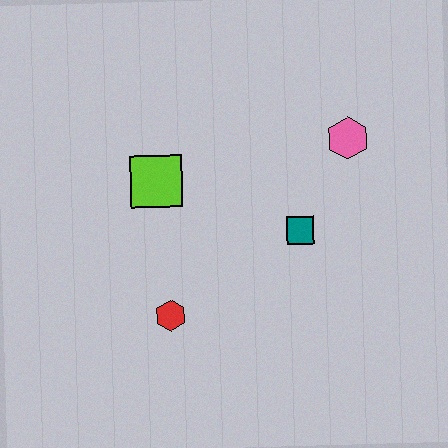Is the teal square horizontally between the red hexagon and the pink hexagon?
Yes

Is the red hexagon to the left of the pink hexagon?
Yes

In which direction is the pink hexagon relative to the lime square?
The pink hexagon is to the right of the lime square.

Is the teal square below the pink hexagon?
Yes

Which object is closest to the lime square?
The red hexagon is closest to the lime square.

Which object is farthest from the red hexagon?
The pink hexagon is farthest from the red hexagon.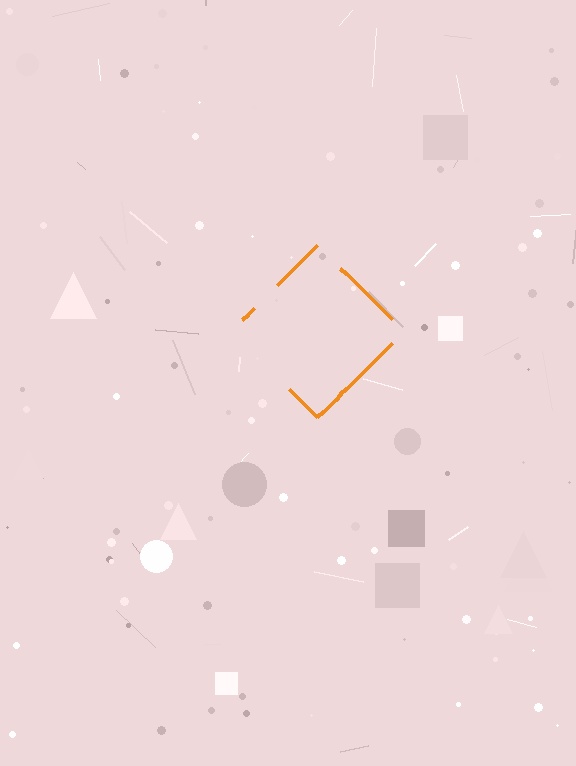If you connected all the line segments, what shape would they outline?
They would outline a diamond.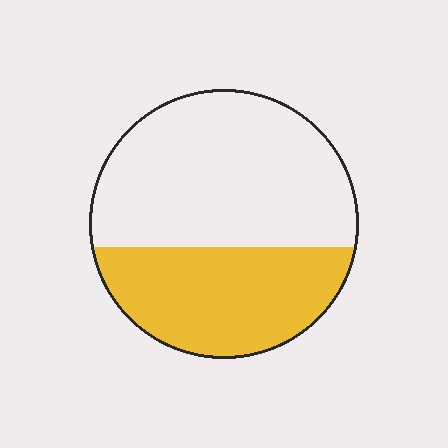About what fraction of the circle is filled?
About two fifths (2/5).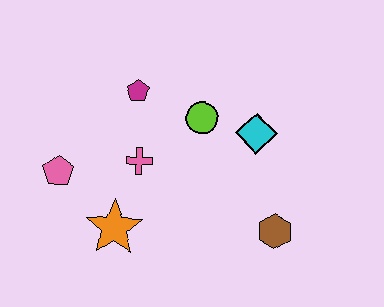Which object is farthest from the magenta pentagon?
The brown hexagon is farthest from the magenta pentagon.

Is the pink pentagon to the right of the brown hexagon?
No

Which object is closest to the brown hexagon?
The cyan diamond is closest to the brown hexagon.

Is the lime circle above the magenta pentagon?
No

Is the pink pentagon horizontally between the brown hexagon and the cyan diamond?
No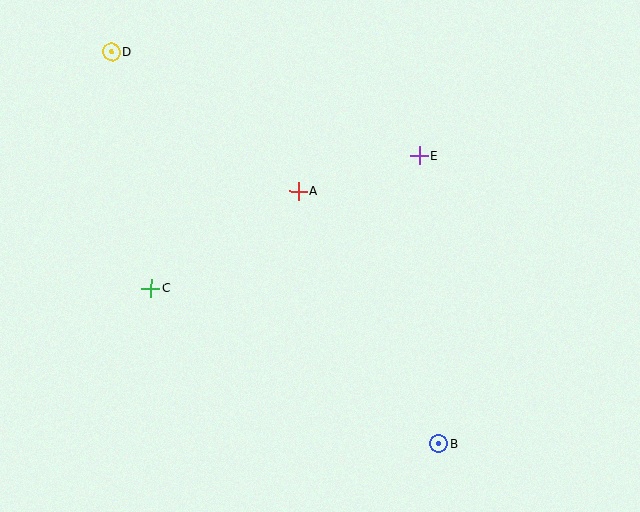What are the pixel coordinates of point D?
Point D is at (111, 52).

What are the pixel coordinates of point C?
Point C is at (151, 288).